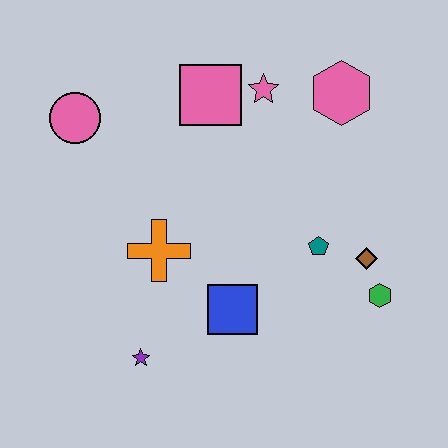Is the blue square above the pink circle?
No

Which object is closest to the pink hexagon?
The pink star is closest to the pink hexagon.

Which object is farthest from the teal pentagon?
The pink circle is farthest from the teal pentagon.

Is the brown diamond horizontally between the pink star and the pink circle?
No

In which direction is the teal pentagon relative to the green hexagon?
The teal pentagon is to the left of the green hexagon.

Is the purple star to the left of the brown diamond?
Yes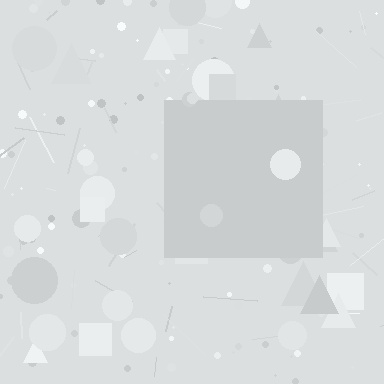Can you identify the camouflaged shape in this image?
The camouflaged shape is a square.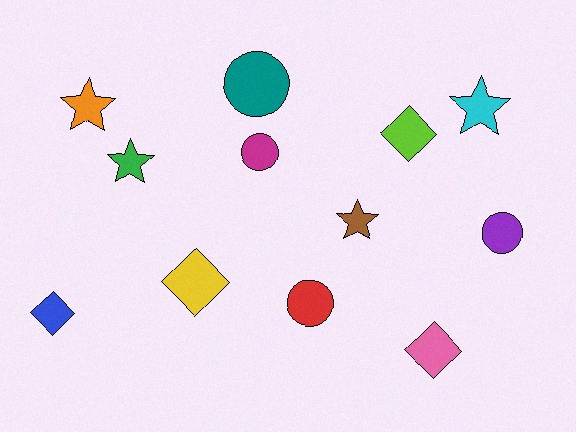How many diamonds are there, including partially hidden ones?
There are 4 diamonds.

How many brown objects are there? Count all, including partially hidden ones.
There is 1 brown object.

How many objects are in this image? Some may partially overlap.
There are 12 objects.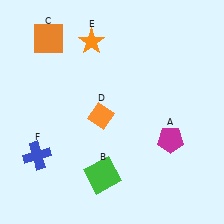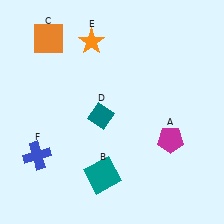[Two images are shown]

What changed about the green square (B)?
In Image 1, B is green. In Image 2, it changed to teal.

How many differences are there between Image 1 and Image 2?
There are 2 differences between the two images.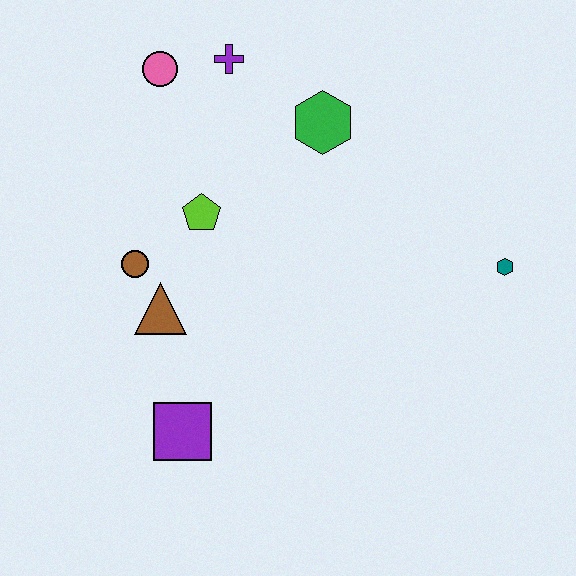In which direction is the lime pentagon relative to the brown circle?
The lime pentagon is to the right of the brown circle.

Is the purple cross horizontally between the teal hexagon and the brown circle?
Yes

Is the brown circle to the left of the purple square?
Yes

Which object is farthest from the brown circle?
The teal hexagon is farthest from the brown circle.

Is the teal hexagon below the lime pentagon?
Yes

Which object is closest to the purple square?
The brown triangle is closest to the purple square.